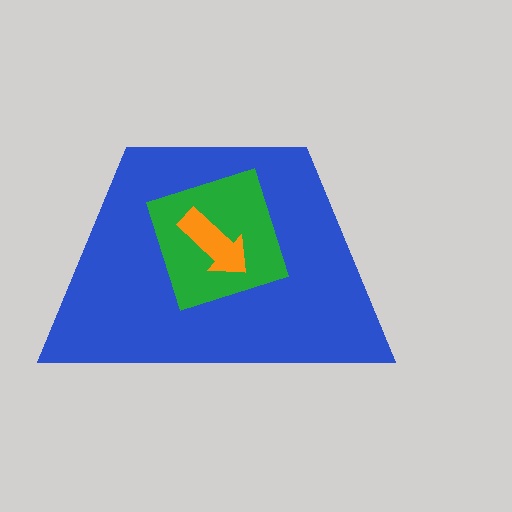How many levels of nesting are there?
3.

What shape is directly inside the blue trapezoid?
The green diamond.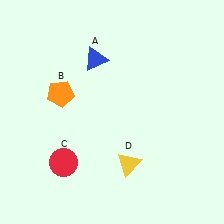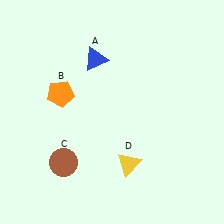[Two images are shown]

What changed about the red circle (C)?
In Image 1, C is red. In Image 2, it changed to brown.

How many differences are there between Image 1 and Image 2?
There is 1 difference between the two images.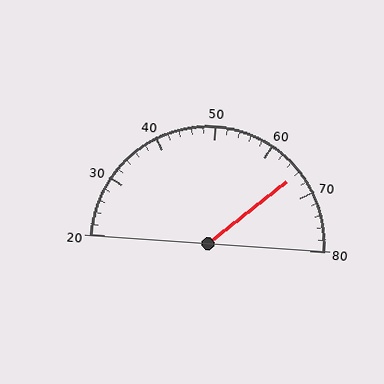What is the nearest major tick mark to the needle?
The nearest major tick mark is 70.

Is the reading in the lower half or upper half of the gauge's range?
The reading is in the upper half of the range (20 to 80).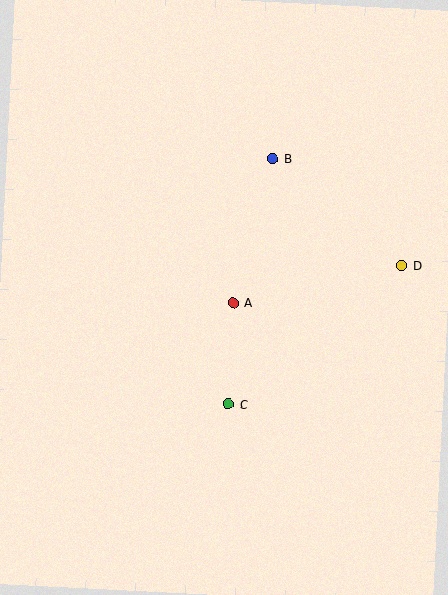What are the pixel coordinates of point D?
Point D is at (402, 265).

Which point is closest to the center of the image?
Point A at (233, 303) is closest to the center.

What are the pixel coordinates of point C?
Point C is at (229, 404).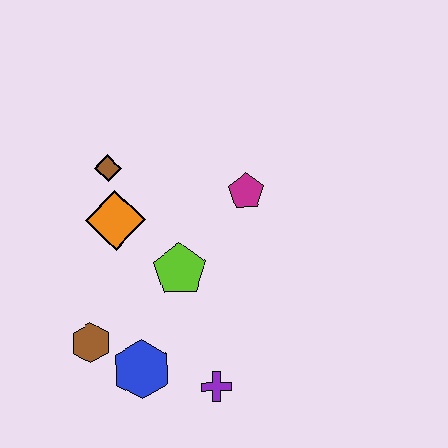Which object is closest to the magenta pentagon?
The lime pentagon is closest to the magenta pentagon.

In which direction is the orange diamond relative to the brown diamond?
The orange diamond is below the brown diamond.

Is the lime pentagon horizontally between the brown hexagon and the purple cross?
Yes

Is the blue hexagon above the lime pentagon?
No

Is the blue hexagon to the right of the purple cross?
No